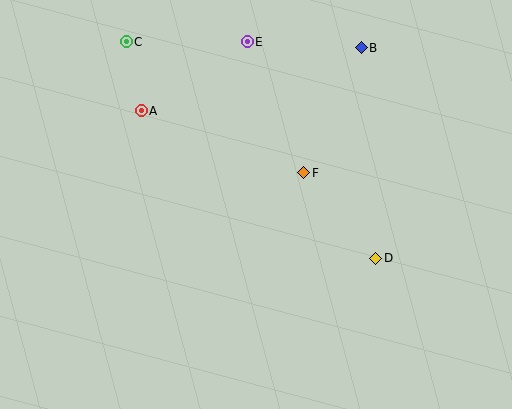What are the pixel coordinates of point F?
Point F is at (304, 173).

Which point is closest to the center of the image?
Point F at (304, 173) is closest to the center.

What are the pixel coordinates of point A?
Point A is at (141, 111).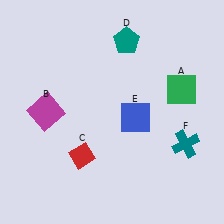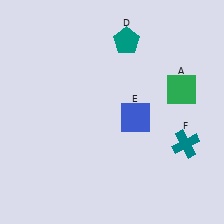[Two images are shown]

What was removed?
The red diamond (C), the magenta square (B) were removed in Image 2.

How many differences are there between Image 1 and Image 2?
There are 2 differences between the two images.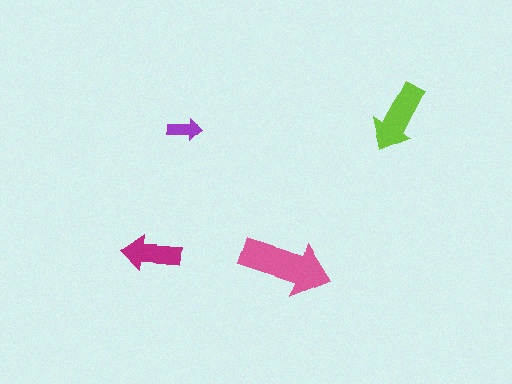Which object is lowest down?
The pink arrow is bottommost.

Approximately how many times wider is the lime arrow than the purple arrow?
About 2 times wider.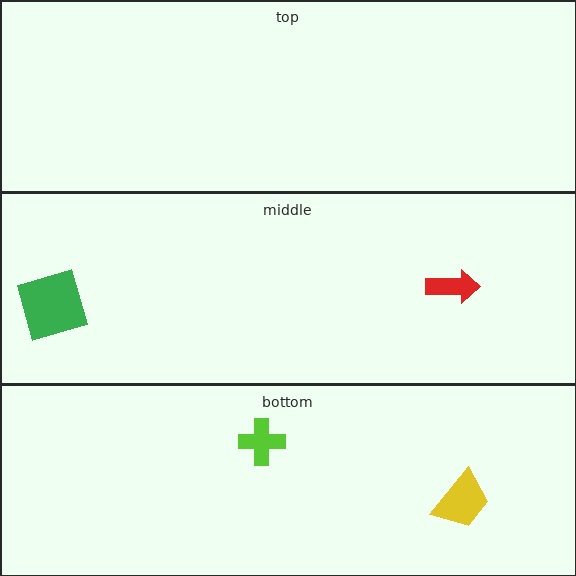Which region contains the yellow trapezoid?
The bottom region.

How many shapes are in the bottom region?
2.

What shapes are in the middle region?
The green square, the red arrow.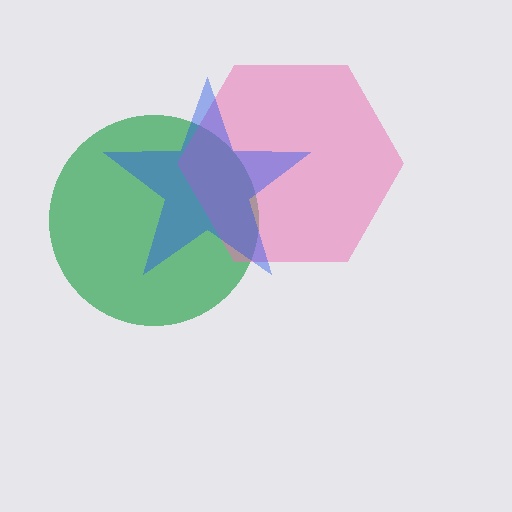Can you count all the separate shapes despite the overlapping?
Yes, there are 3 separate shapes.